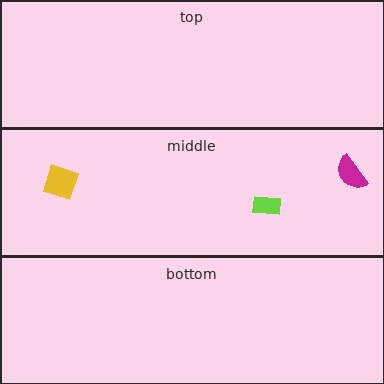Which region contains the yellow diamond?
The middle region.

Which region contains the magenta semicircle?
The middle region.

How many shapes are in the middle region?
3.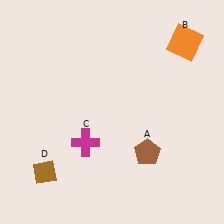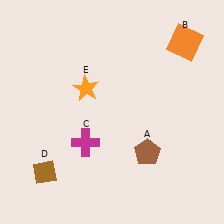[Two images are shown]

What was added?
An orange star (E) was added in Image 2.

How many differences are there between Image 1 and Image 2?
There is 1 difference between the two images.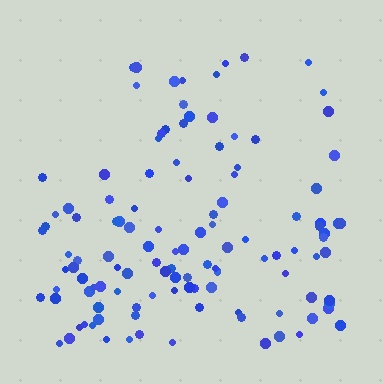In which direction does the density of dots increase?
From top to bottom, with the bottom side densest.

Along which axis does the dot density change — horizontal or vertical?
Vertical.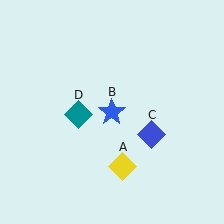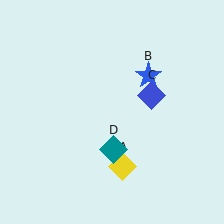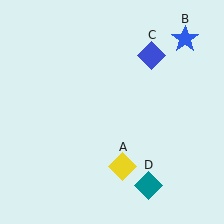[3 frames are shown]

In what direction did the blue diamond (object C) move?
The blue diamond (object C) moved up.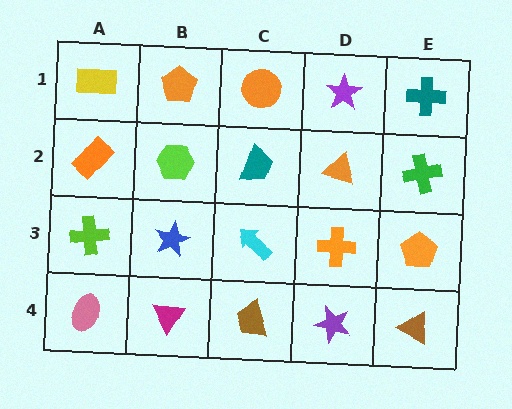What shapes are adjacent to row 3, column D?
An orange triangle (row 2, column D), a purple star (row 4, column D), a cyan arrow (row 3, column C), an orange pentagon (row 3, column E).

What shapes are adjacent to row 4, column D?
An orange cross (row 3, column D), a brown trapezoid (row 4, column C), a brown triangle (row 4, column E).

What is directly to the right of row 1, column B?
An orange circle.